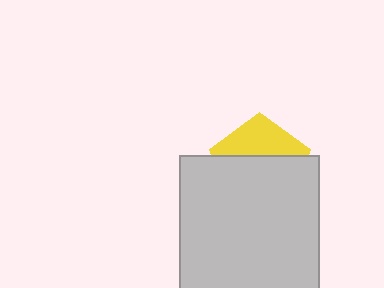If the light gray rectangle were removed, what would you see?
You would see the complete yellow pentagon.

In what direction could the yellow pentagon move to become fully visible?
The yellow pentagon could move up. That would shift it out from behind the light gray rectangle entirely.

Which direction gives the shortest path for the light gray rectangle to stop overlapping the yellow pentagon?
Moving down gives the shortest separation.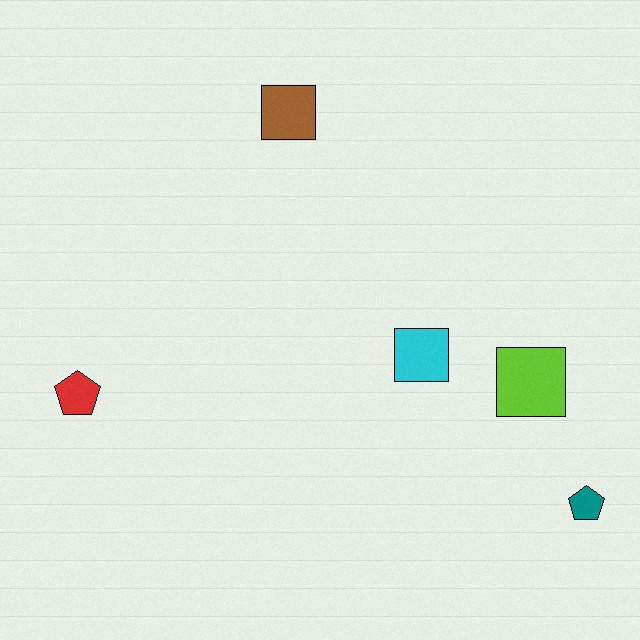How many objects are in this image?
There are 5 objects.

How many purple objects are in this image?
There are no purple objects.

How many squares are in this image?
There are 3 squares.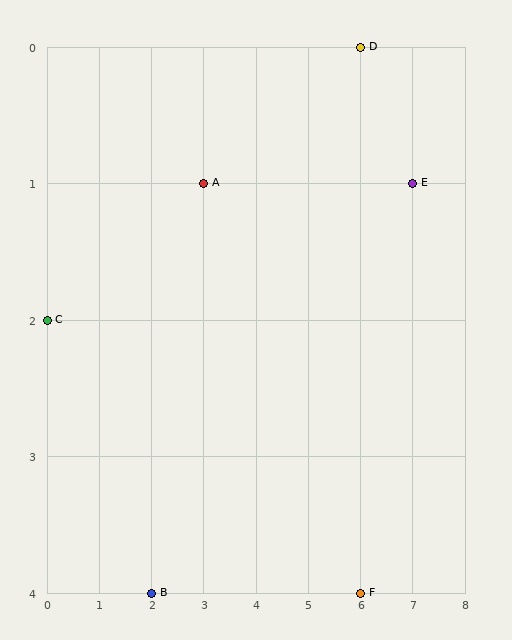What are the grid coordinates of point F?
Point F is at grid coordinates (6, 4).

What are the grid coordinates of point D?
Point D is at grid coordinates (6, 0).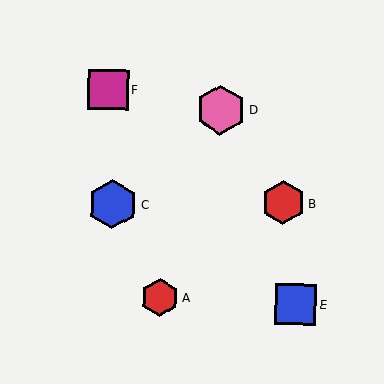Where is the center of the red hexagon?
The center of the red hexagon is at (160, 298).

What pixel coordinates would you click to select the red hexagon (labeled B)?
Click at (283, 203) to select the red hexagon B.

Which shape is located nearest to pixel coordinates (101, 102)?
The magenta square (labeled F) at (108, 90) is nearest to that location.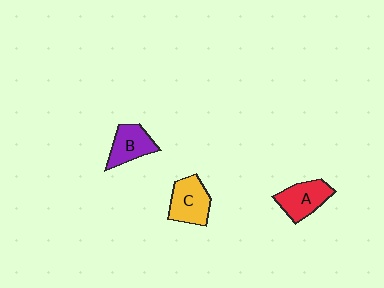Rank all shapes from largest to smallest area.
From largest to smallest: C (yellow), A (red), B (purple).